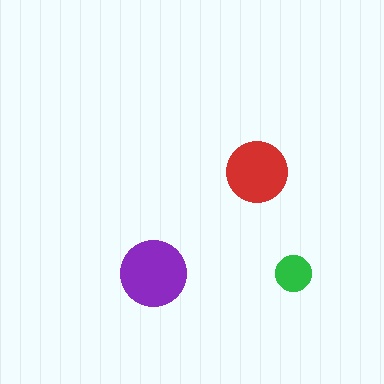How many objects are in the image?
There are 3 objects in the image.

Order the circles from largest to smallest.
the purple one, the red one, the green one.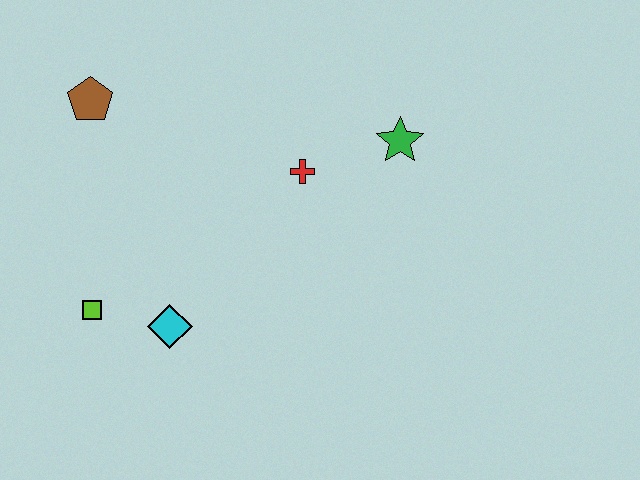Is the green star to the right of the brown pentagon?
Yes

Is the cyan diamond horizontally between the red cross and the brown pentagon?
Yes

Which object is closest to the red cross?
The green star is closest to the red cross.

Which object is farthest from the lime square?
The green star is farthest from the lime square.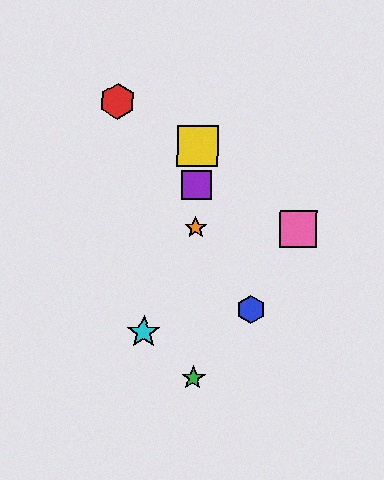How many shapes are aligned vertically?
4 shapes (the green star, the yellow square, the purple square, the orange star) are aligned vertically.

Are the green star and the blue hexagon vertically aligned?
No, the green star is at x≈193 and the blue hexagon is at x≈251.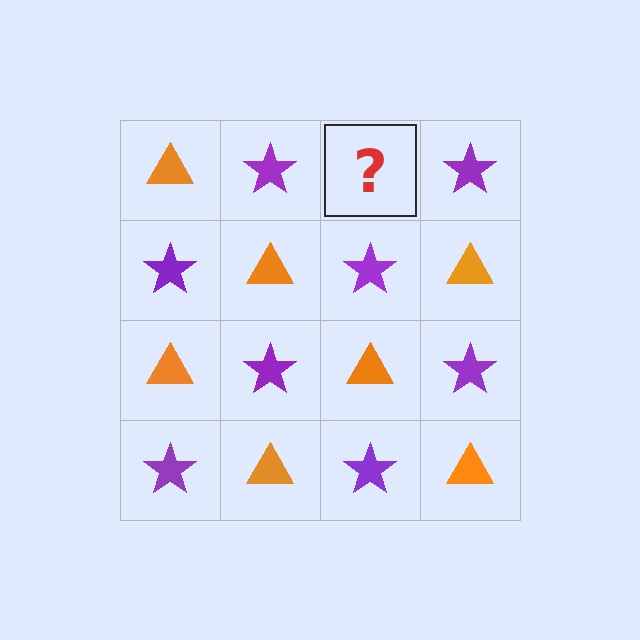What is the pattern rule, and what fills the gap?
The rule is that it alternates orange triangle and purple star in a checkerboard pattern. The gap should be filled with an orange triangle.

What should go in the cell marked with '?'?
The missing cell should contain an orange triangle.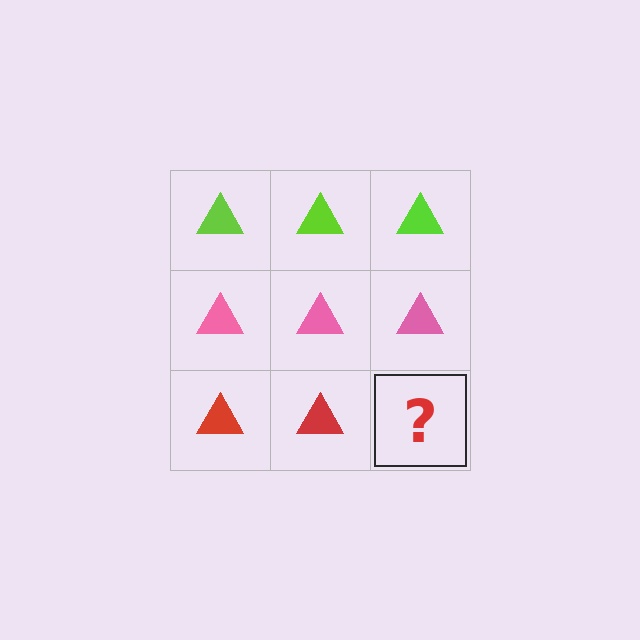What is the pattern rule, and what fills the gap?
The rule is that each row has a consistent color. The gap should be filled with a red triangle.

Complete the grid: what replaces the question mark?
The question mark should be replaced with a red triangle.